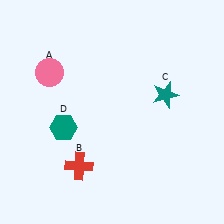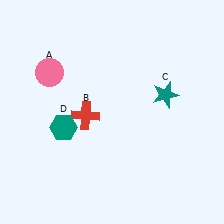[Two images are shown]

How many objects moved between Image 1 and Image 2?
1 object moved between the two images.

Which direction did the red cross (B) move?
The red cross (B) moved up.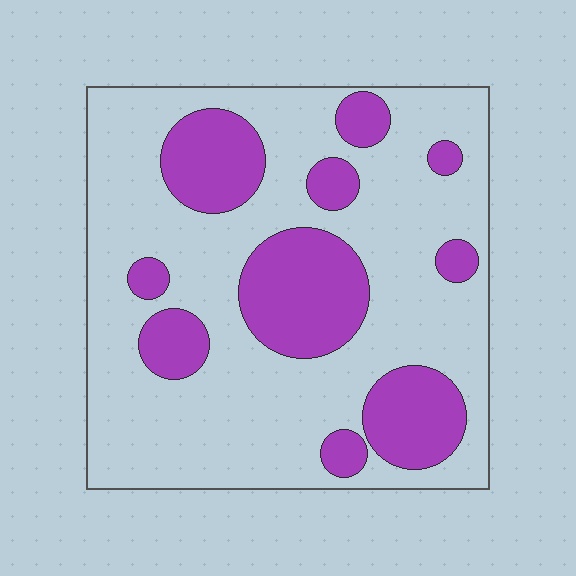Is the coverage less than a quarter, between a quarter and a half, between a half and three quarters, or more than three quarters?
Between a quarter and a half.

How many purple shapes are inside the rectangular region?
10.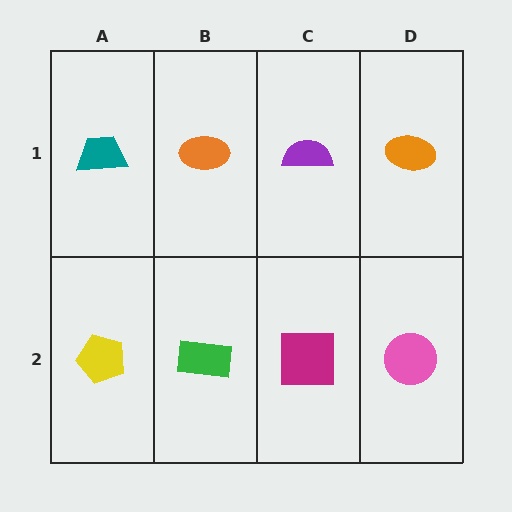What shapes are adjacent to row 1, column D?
A pink circle (row 2, column D), a purple semicircle (row 1, column C).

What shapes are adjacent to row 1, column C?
A magenta square (row 2, column C), an orange ellipse (row 1, column B), an orange ellipse (row 1, column D).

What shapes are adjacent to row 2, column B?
An orange ellipse (row 1, column B), a yellow pentagon (row 2, column A), a magenta square (row 2, column C).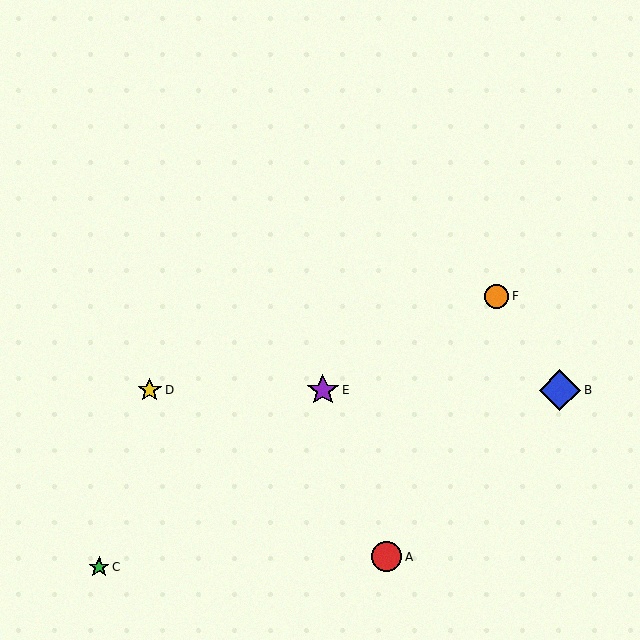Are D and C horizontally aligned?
No, D is at y≈390 and C is at y≈567.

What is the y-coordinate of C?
Object C is at y≈567.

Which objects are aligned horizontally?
Objects B, D, E are aligned horizontally.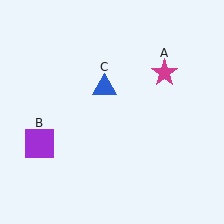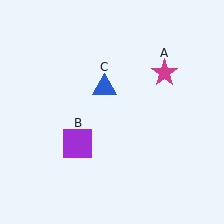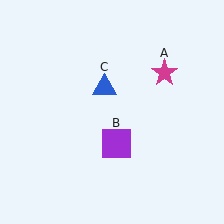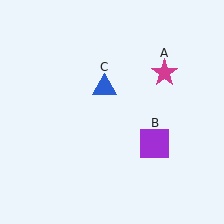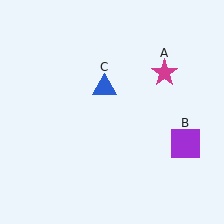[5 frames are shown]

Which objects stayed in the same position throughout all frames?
Magenta star (object A) and blue triangle (object C) remained stationary.